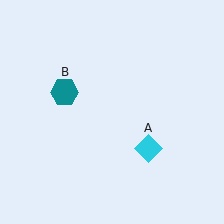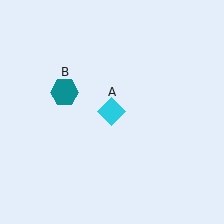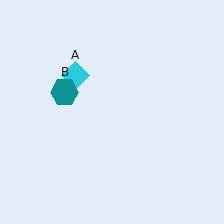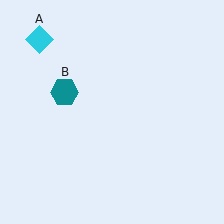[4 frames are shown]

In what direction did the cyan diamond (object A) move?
The cyan diamond (object A) moved up and to the left.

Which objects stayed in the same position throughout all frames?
Teal hexagon (object B) remained stationary.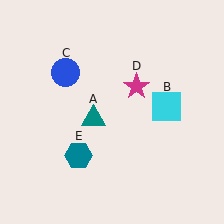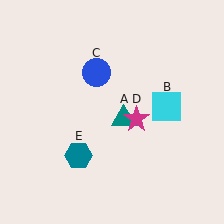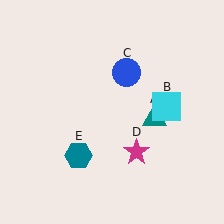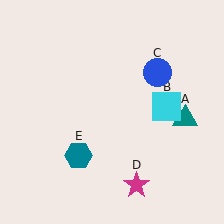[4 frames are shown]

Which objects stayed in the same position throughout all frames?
Cyan square (object B) and teal hexagon (object E) remained stationary.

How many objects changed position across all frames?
3 objects changed position: teal triangle (object A), blue circle (object C), magenta star (object D).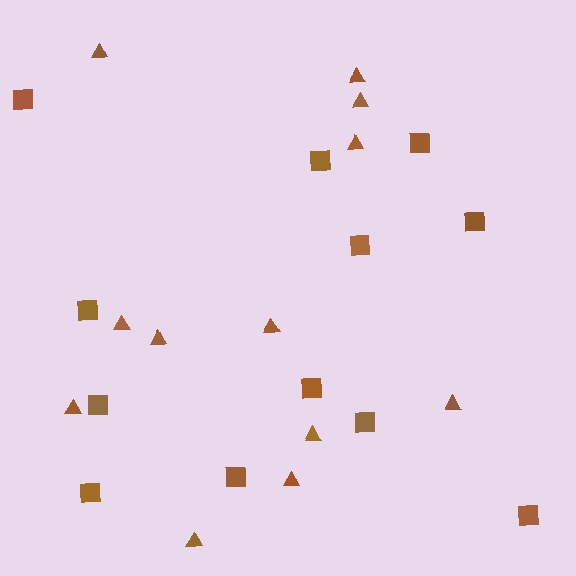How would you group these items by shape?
There are 2 groups: one group of squares (12) and one group of triangles (12).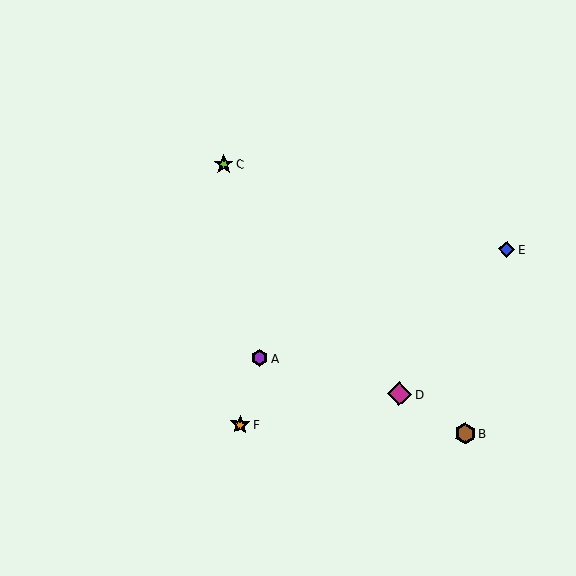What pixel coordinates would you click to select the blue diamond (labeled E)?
Click at (507, 250) to select the blue diamond E.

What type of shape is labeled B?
Shape B is a brown hexagon.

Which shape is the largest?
The magenta diamond (labeled D) is the largest.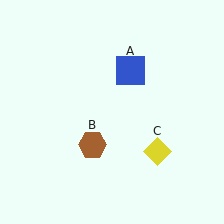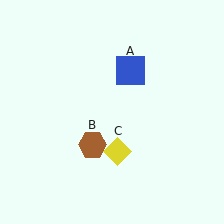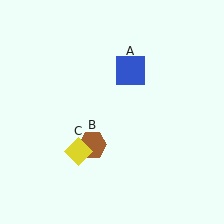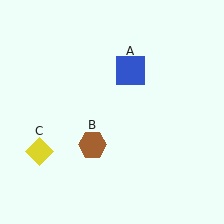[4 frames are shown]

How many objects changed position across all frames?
1 object changed position: yellow diamond (object C).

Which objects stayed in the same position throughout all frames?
Blue square (object A) and brown hexagon (object B) remained stationary.